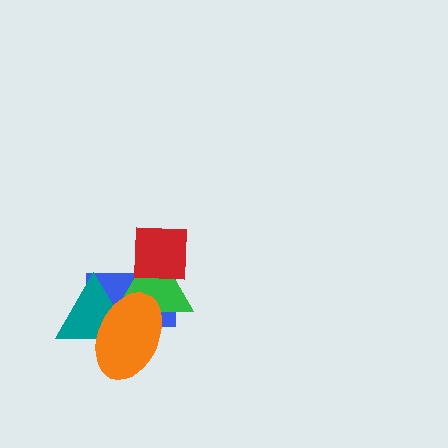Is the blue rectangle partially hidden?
Yes, it is partially covered by another shape.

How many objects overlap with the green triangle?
4 objects overlap with the green triangle.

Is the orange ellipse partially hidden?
No, no other shape covers it.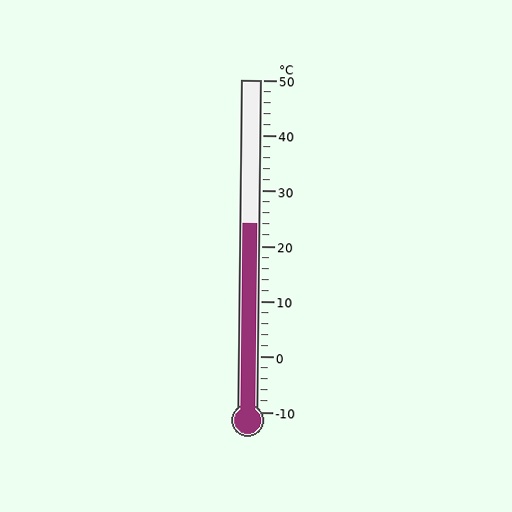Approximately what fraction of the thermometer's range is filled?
The thermometer is filled to approximately 55% of its range.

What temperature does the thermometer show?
The thermometer shows approximately 24°C.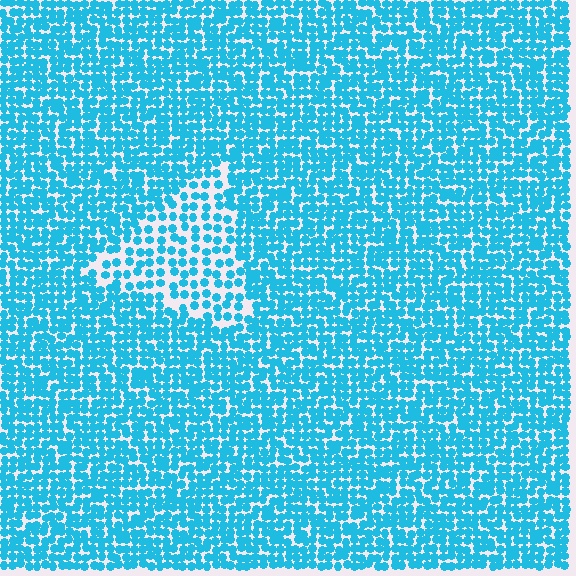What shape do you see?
I see a triangle.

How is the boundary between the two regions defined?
The boundary is defined by a change in element density (approximately 1.9x ratio). All elements are the same color, size, and shape.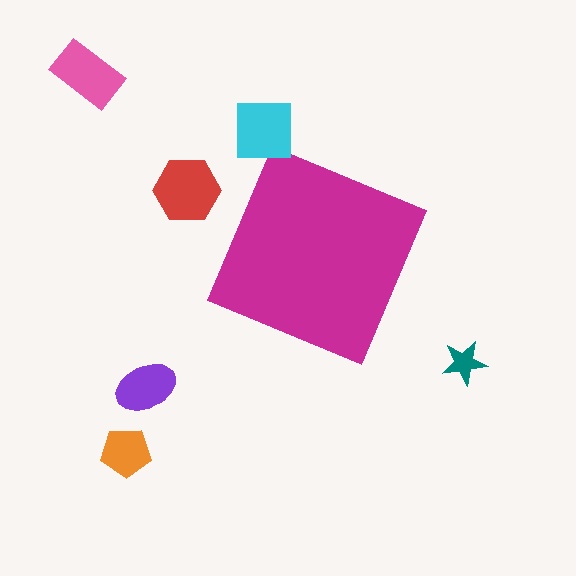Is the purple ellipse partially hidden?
No, the purple ellipse is fully visible.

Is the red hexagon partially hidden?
No, the red hexagon is fully visible.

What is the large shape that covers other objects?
A magenta square.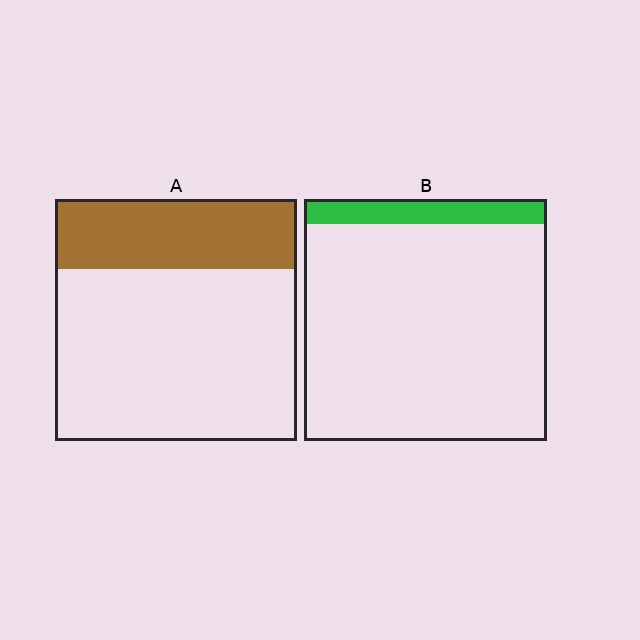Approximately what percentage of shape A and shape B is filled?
A is approximately 30% and B is approximately 10%.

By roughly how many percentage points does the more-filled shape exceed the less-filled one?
By roughly 20 percentage points (A over B).